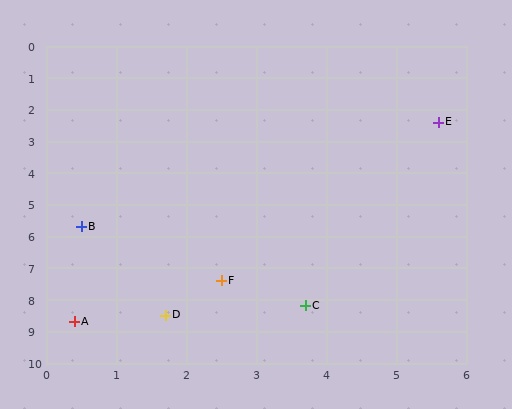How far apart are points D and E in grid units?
Points D and E are about 7.2 grid units apart.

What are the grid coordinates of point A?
Point A is at approximately (0.4, 8.7).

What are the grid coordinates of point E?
Point E is at approximately (5.6, 2.4).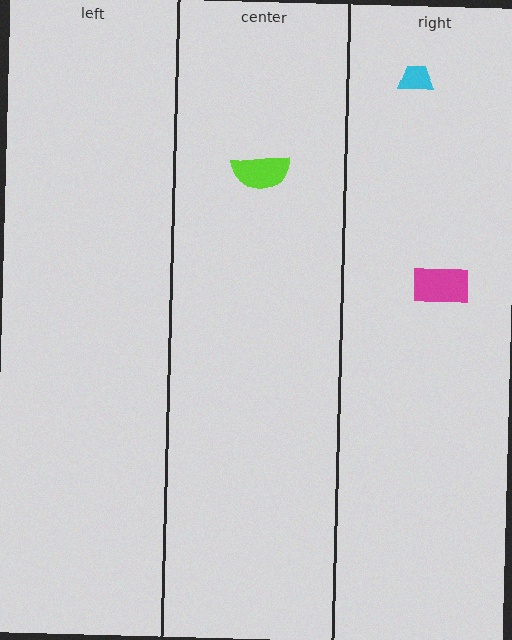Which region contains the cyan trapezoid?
The right region.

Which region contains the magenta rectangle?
The right region.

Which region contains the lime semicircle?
The center region.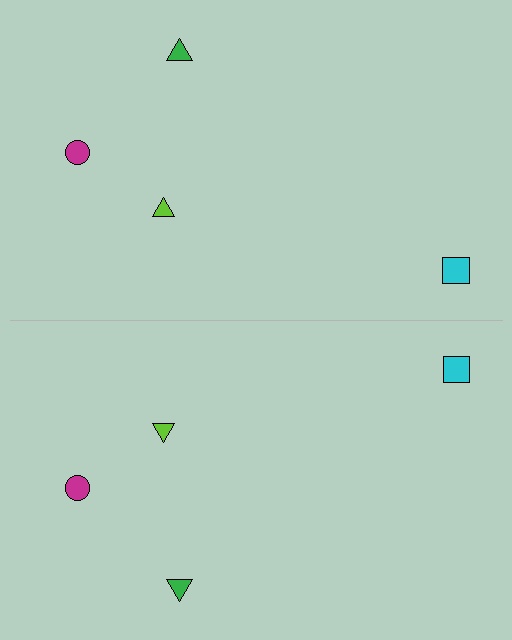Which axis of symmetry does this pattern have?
The pattern has a horizontal axis of symmetry running through the center of the image.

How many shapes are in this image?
There are 8 shapes in this image.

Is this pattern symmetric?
Yes, this pattern has bilateral (reflection) symmetry.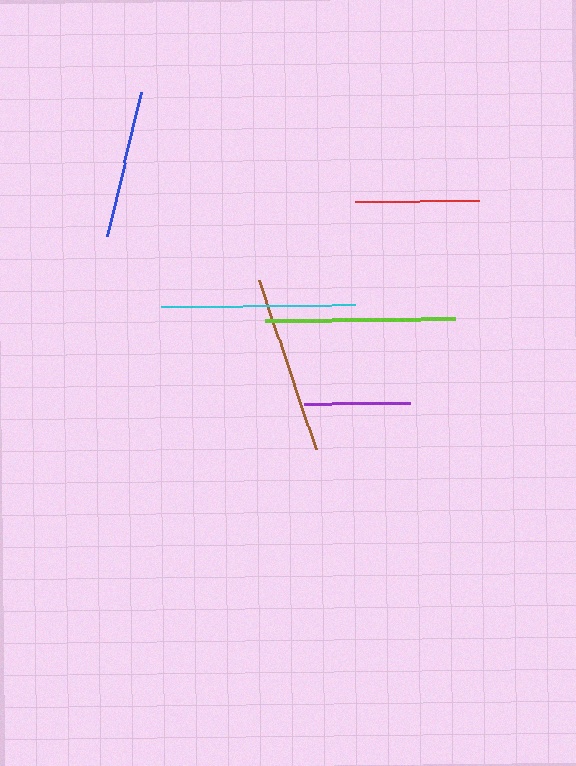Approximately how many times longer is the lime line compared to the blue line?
The lime line is approximately 1.3 times the length of the blue line.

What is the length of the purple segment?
The purple segment is approximately 105 pixels long.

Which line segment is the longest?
The cyan line is the longest at approximately 193 pixels.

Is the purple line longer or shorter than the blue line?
The blue line is longer than the purple line.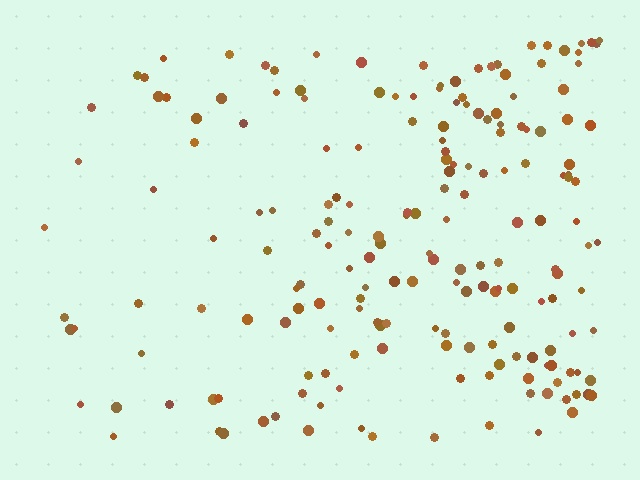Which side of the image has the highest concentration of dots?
The right.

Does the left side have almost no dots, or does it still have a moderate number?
Still a moderate number, just noticeably fewer than the right.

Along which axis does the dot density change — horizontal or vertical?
Horizontal.